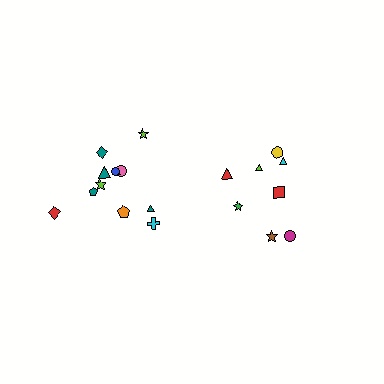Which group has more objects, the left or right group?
The left group.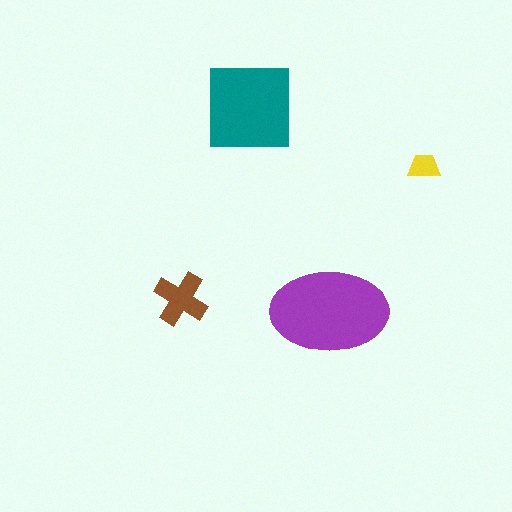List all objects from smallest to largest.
The yellow trapezoid, the brown cross, the teal square, the purple ellipse.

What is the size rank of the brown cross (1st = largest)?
3rd.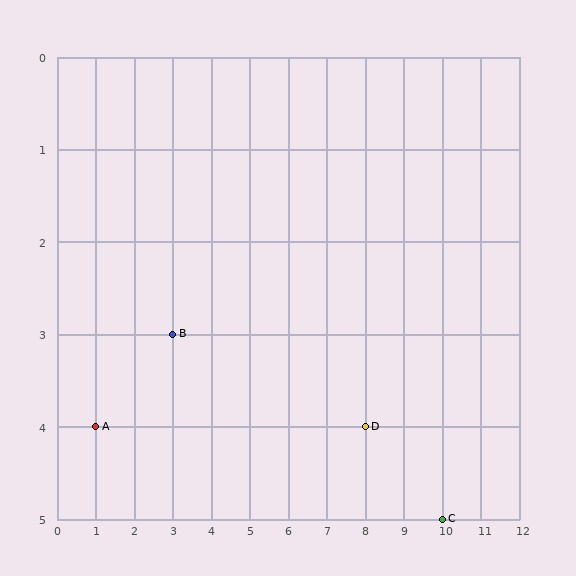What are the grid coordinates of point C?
Point C is at grid coordinates (10, 5).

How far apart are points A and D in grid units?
Points A and D are 7 columns apart.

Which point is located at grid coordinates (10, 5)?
Point C is at (10, 5).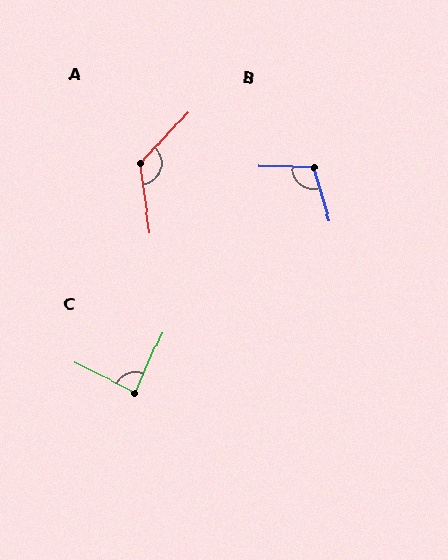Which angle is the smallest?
C, at approximately 87 degrees.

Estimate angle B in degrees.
Approximately 107 degrees.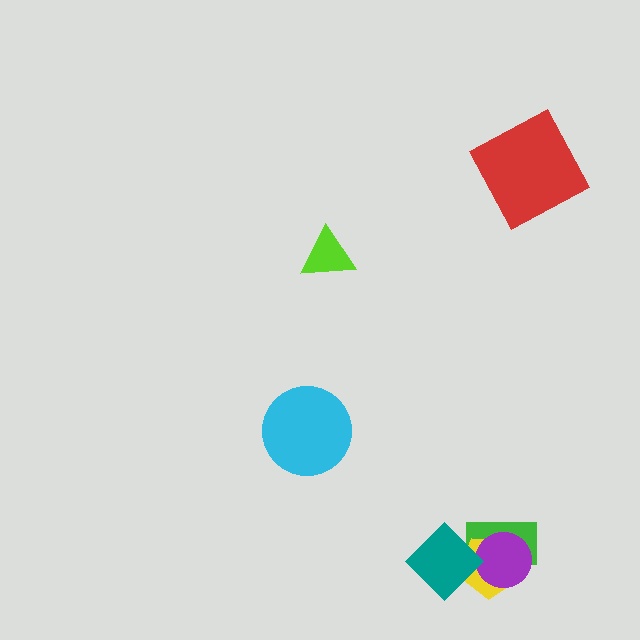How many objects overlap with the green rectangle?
3 objects overlap with the green rectangle.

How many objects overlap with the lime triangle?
0 objects overlap with the lime triangle.